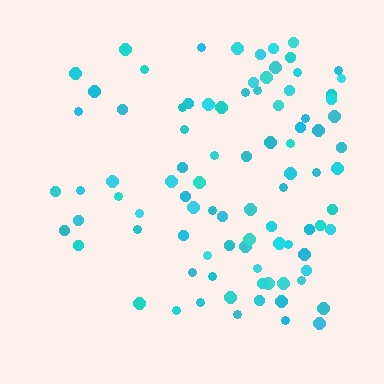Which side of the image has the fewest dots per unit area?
The left.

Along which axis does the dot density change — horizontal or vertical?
Horizontal.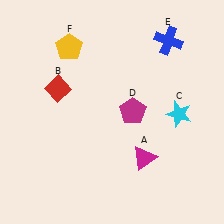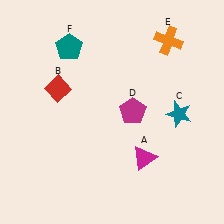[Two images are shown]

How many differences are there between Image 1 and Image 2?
There are 3 differences between the two images.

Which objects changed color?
C changed from cyan to teal. E changed from blue to orange. F changed from yellow to teal.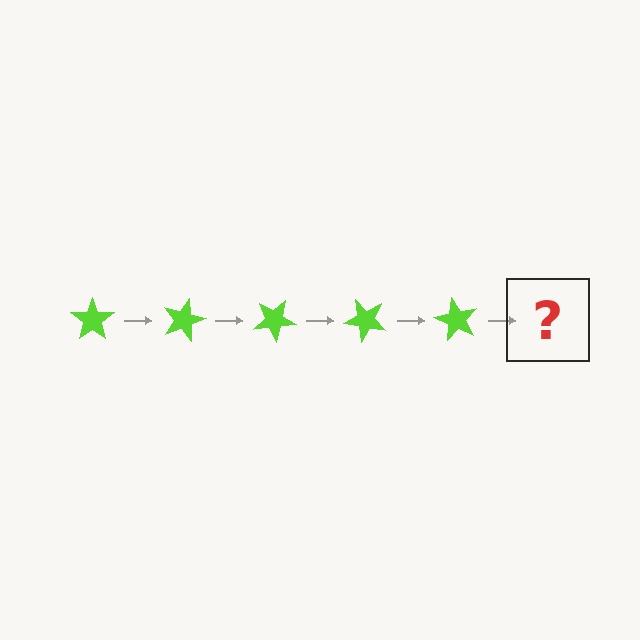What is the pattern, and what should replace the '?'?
The pattern is that the star rotates 15 degrees each step. The '?' should be a lime star rotated 75 degrees.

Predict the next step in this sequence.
The next step is a lime star rotated 75 degrees.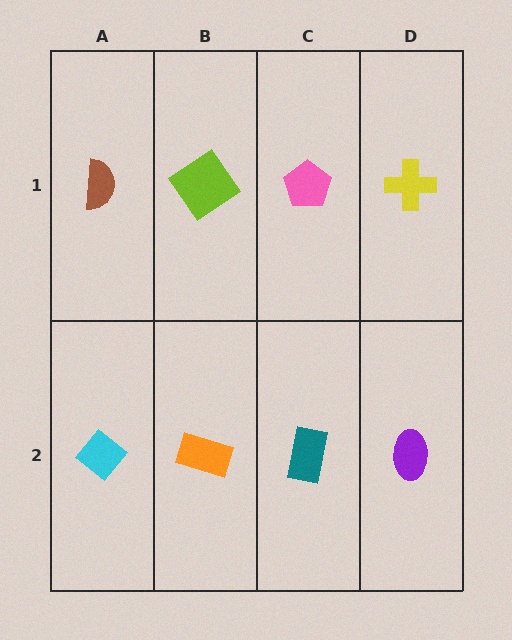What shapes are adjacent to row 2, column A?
A brown semicircle (row 1, column A), an orange rectangle (row 2, column B).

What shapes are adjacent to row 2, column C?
A pink pentagon (row 1, column C), an orange rectangle (row 2, column B), a purple ellipse (row 2, column D).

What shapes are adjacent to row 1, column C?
A teal rectangle (row 2, column C), a lime diamond (row 1, column B), a yellow cross (row 1, column D).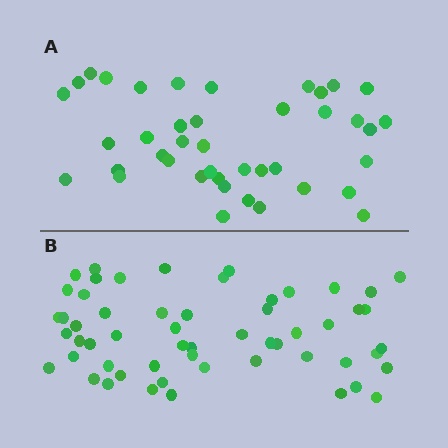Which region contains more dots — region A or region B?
Region B (the bottom region) has more dots.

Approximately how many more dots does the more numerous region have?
Region B has approximately 15 more dots than region A.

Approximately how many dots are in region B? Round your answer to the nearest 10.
About 60 dots. (The exact count is 56, which rounds to 60.)